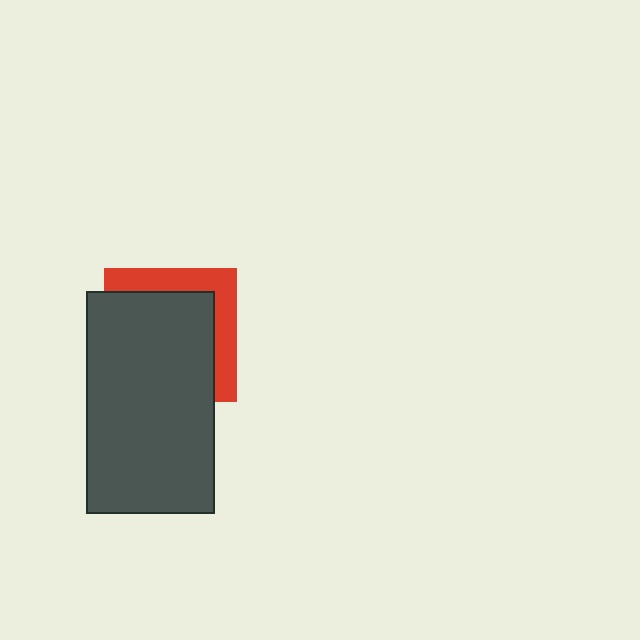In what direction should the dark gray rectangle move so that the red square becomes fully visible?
The dark gray rectangle should move toward the lower-left. That is the shortest direction to clear the overlap and leave the red square fully visible.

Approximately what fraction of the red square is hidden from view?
Roughly 69% of the red square is hidden behind the dark gray rectangle.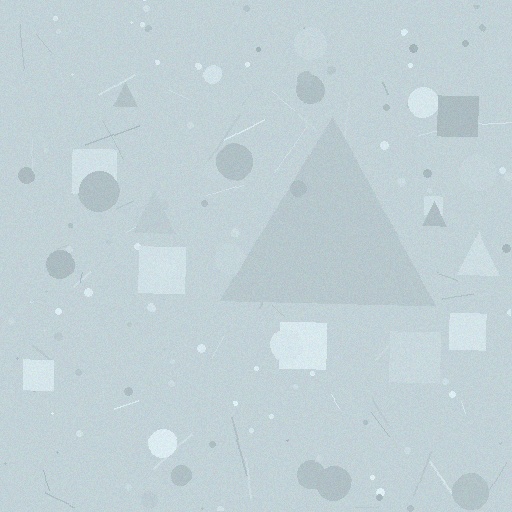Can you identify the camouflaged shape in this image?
The camouflaged shape is a triangle.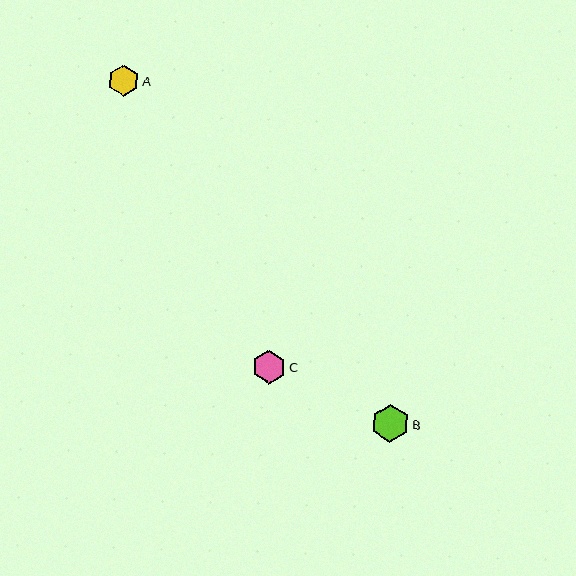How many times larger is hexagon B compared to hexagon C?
Hexagon B is approximately 1.1 times the size of hexagon C.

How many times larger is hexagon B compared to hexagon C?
Hexagon B is approximately 1.1 times the size of hexagon C.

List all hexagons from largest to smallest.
From largest to smallest: B, C, A.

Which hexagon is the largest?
Hexagon B is the largest with a size of approximately 37 pixels.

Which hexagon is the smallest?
Hexagon A is the smallest with a size of approximately 31 pixels.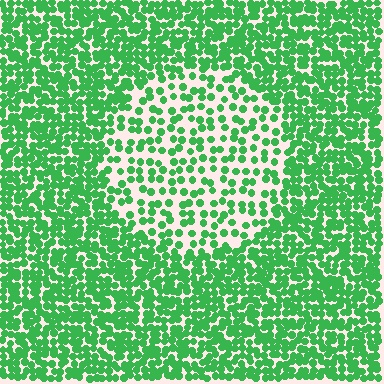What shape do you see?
I see a circle.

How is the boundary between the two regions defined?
The boundary is defined by a change in element density (approximately 2.2x ratio). All elements are the same color, size, and shape.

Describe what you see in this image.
The image contains small green elements arranged at two different densities. A circle-shaped region is visible where the elements are less densely packed than the surrounding area.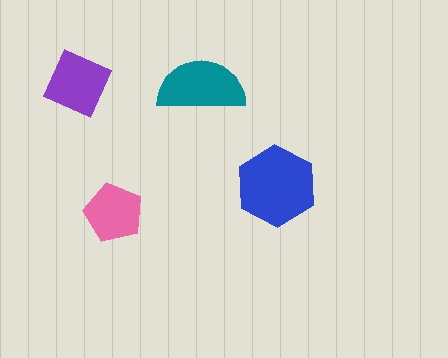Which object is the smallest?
The pink pentagon.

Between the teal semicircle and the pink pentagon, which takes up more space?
The teal semicircle.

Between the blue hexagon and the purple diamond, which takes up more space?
The blue hexagon.